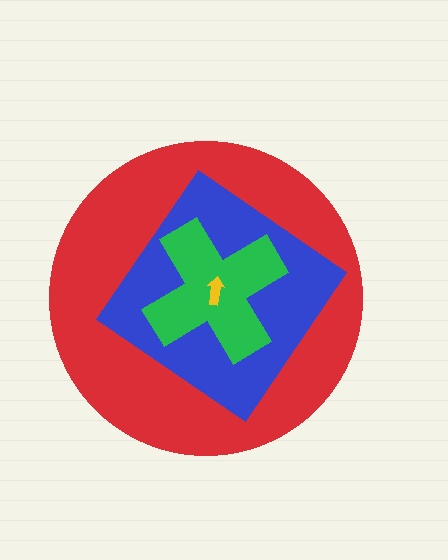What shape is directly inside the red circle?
The blue diamond.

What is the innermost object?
The yellow arrow.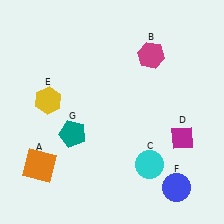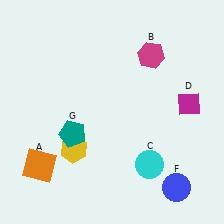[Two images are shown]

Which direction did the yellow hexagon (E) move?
The yellow hexagon (E) moved down.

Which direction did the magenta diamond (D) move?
The magenta diamond (D) moved up.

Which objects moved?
The objects that moved are: the magenta diamond (D), the yellow hexagon (E).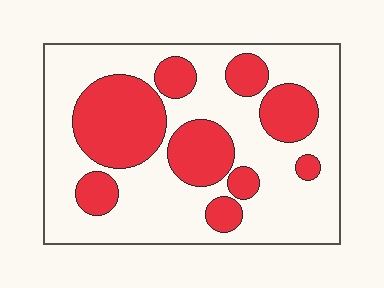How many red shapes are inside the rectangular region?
9.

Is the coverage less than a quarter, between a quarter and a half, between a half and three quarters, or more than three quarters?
Between a quarter and a half.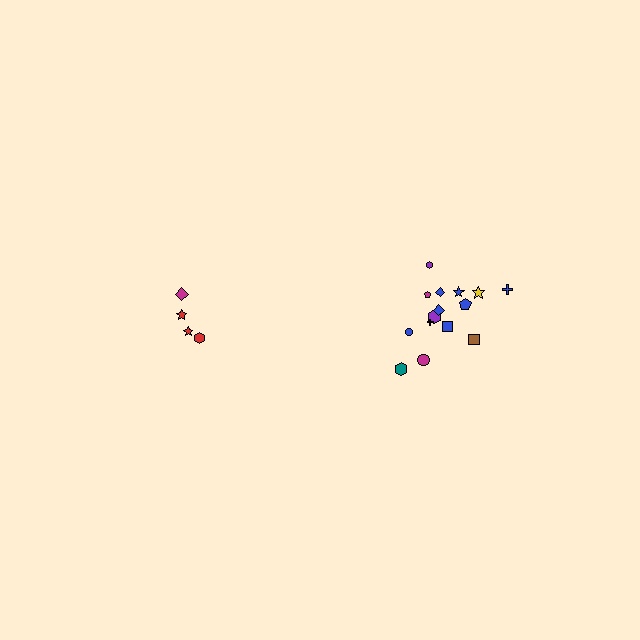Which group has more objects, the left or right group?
The right group.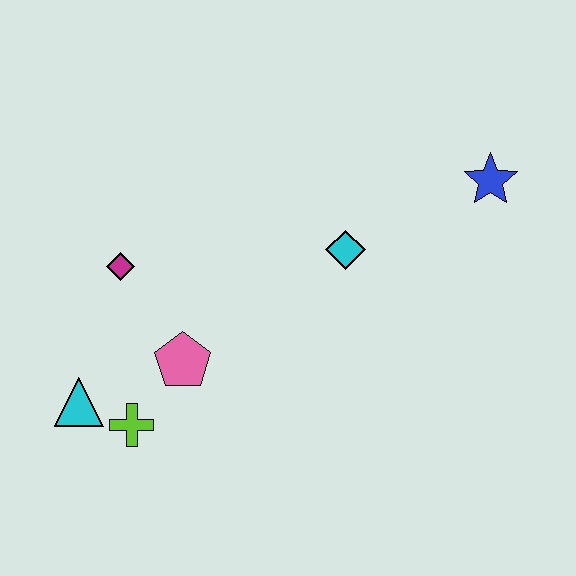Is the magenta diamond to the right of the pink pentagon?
No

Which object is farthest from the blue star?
The cyan triangle is farthest from the blue star.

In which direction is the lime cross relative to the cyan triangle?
The lime cross is to the right of the cyan triangle.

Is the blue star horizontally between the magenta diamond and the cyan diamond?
No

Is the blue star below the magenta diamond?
No